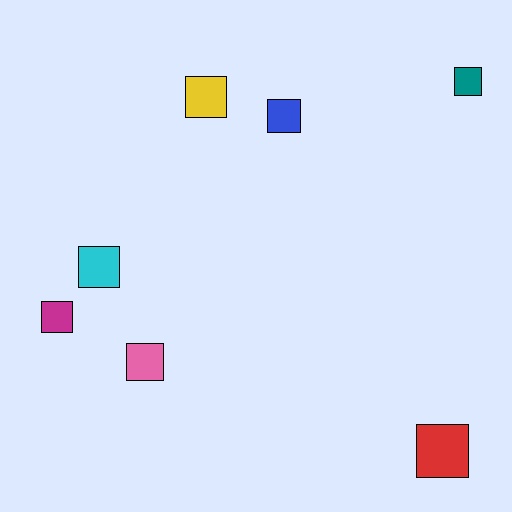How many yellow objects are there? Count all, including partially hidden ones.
There is 1 yellow object.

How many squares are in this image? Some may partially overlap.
There are 7 squares.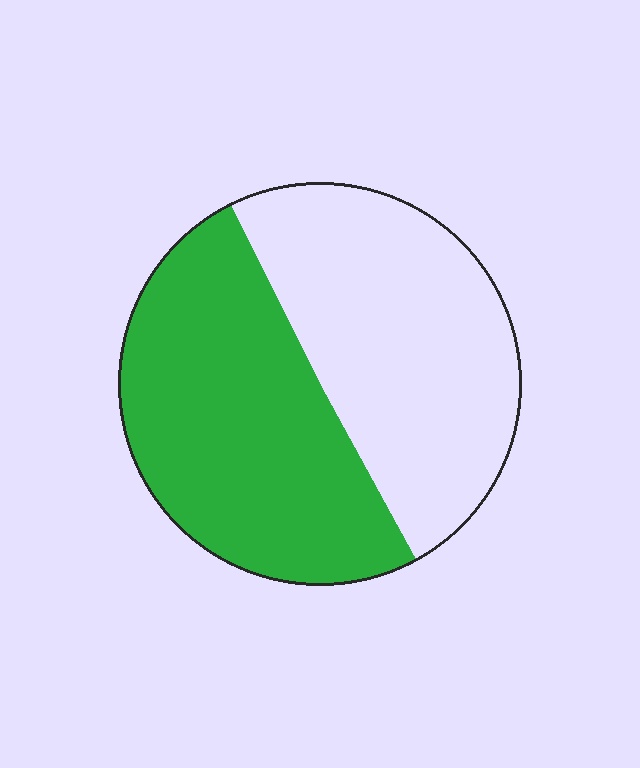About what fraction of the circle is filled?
About one half (1/2).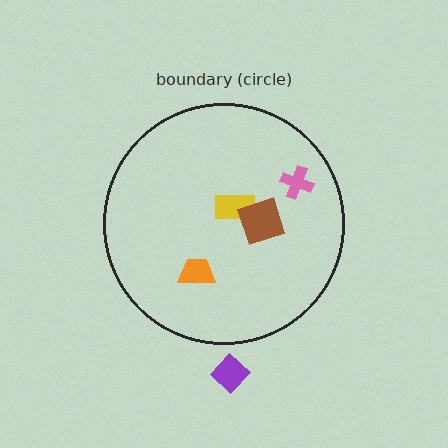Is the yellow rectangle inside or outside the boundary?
Inside.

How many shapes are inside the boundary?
4 inside, 1 outside.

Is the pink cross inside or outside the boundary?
Inside.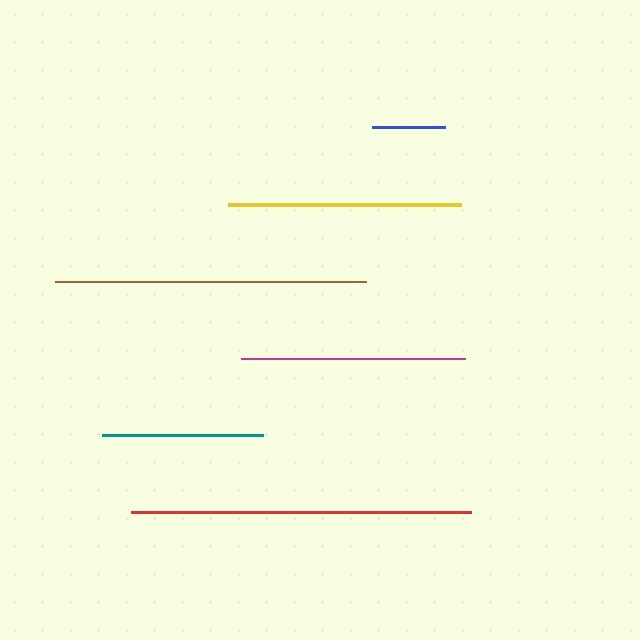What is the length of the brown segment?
The brown segment is approximately 311 pixels long.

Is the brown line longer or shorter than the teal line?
The brown line is longer than the teal line.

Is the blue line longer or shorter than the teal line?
The teal line is longer than the blue line.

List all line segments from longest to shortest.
From longest to shortest: red, brown, yellow, magenta, teal, blue.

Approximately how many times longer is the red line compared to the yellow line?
The red line is approximately 1.5 times the length of the yellow line.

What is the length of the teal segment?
The teal segment is approximately 161 pixels long.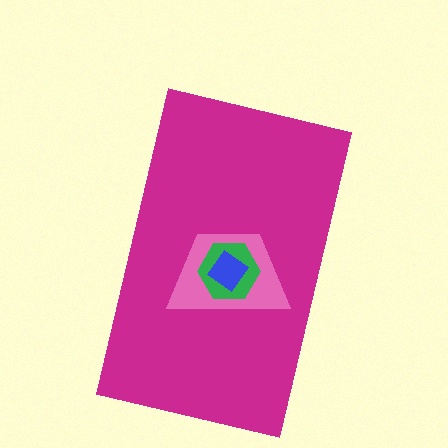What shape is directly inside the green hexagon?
The blue diamond.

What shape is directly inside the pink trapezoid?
The green hexagon.